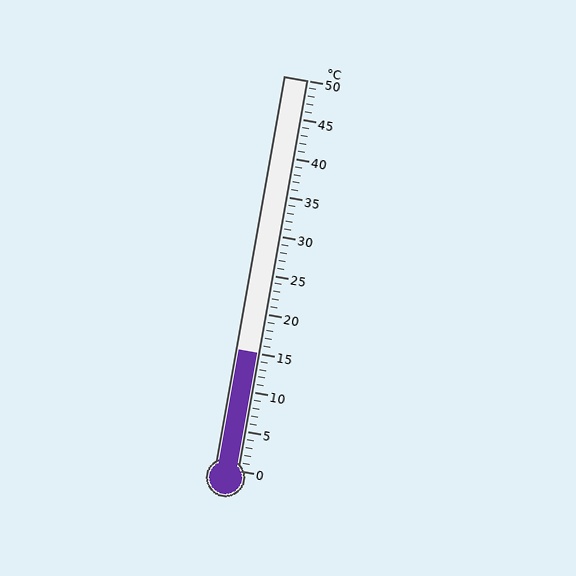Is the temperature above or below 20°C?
The temperature is below 20°C.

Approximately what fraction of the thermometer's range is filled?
The thermometer is filled to approximately 30% of its range.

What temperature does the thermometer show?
The thermometer shows approximately 15°C.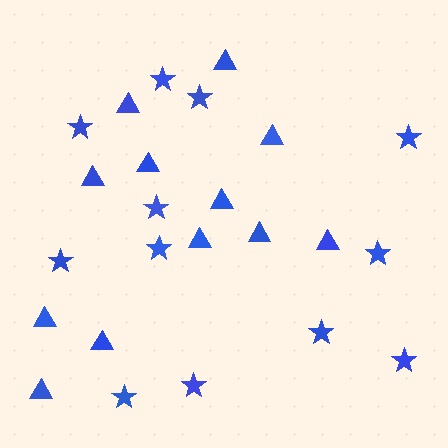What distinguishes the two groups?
There are 2 groups: one group of triangles (12) and one group of stars (12).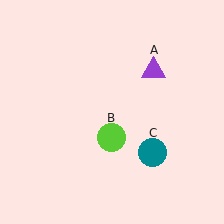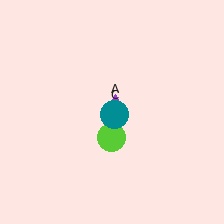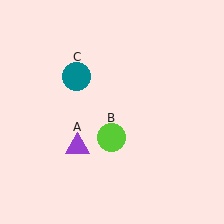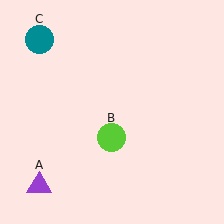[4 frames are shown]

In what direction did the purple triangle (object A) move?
The purple triangle (object A) moved down and to the left.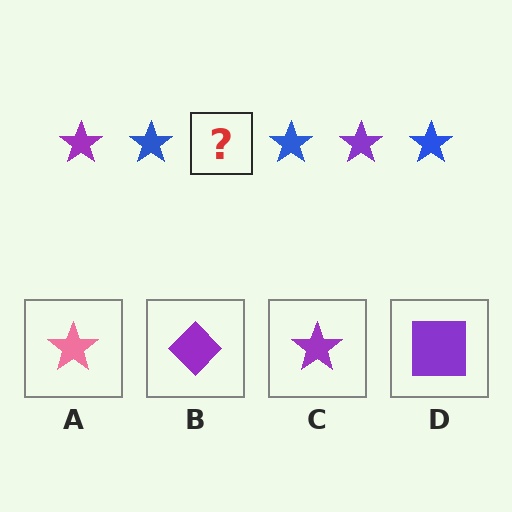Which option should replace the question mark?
Option C.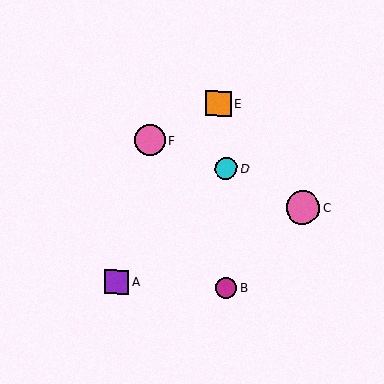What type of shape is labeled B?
Shape B is a magenta circle.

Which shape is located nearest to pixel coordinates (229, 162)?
The cyan circle (labeled D) at (226, 169) is nearest to that location.